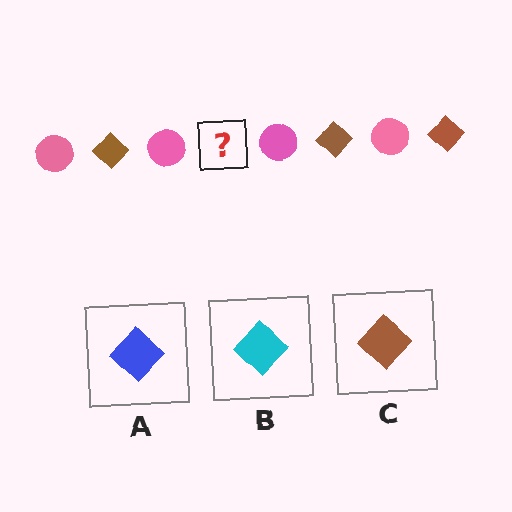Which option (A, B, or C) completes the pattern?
C.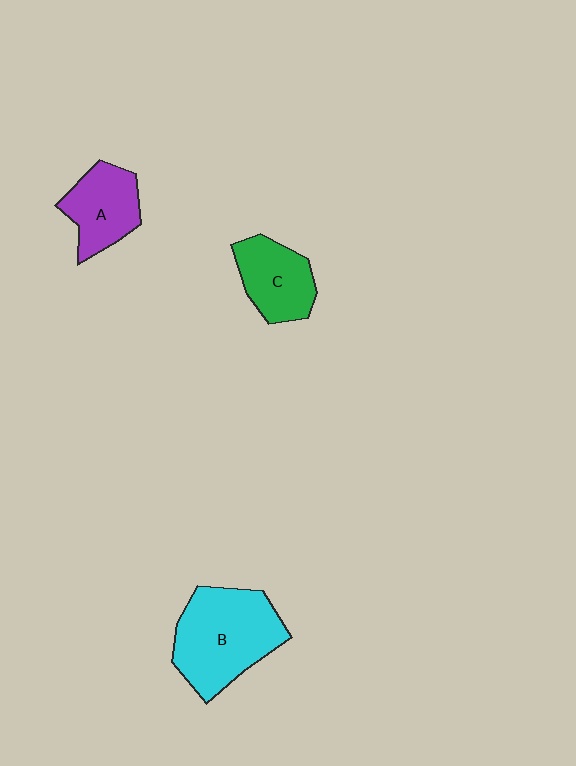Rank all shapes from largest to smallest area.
From largest to smallest: B (cyan), A (purple), C (green).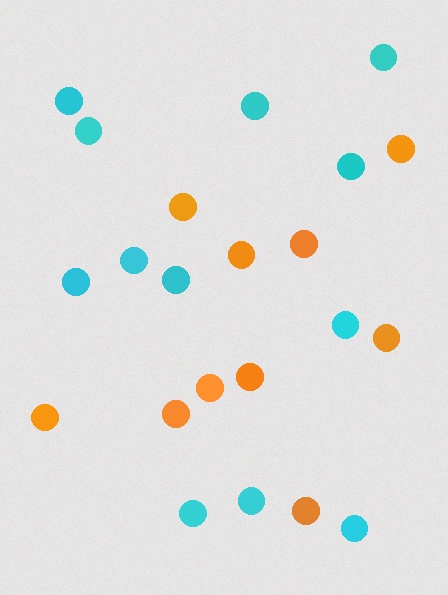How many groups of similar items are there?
There are 2 groups: one group of orange circles (10) and one group of cyan circles (12).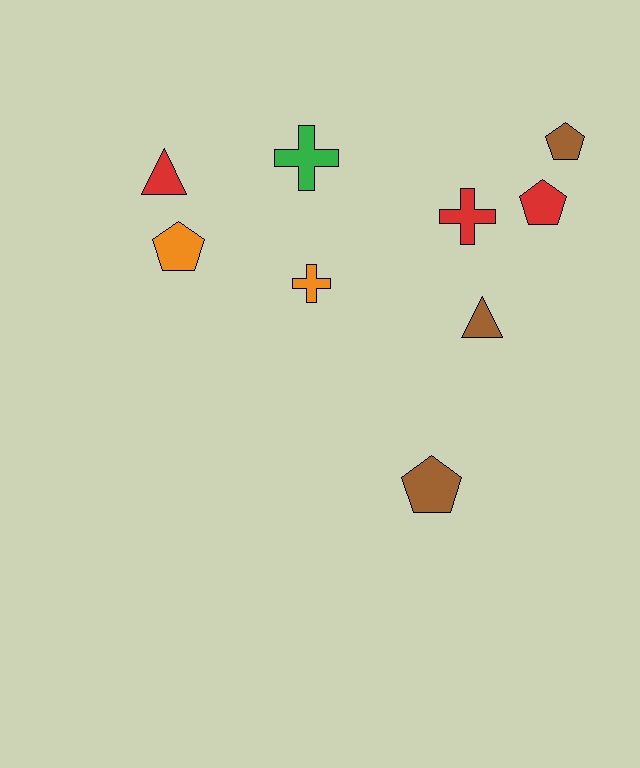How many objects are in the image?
There are 9 objects.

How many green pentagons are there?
There are no green pentagons.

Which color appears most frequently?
Red, with 3 objects.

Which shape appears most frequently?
Pentagon, with 4 objects.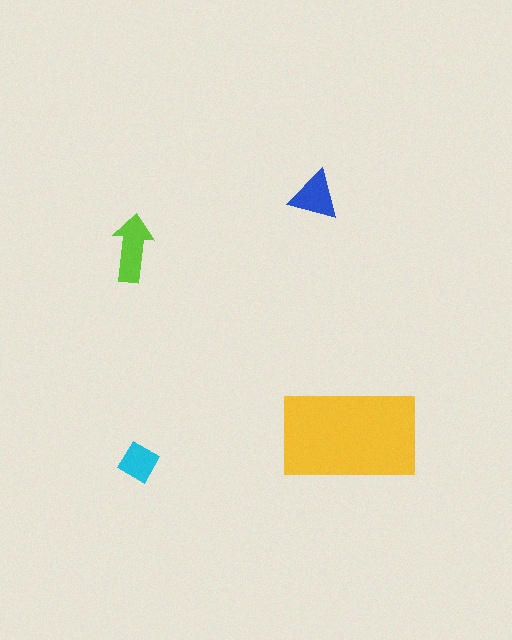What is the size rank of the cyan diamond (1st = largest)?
4th.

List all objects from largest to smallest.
The yellow rectangle, the lime arrow, the blue triangle, the cyan diamond.